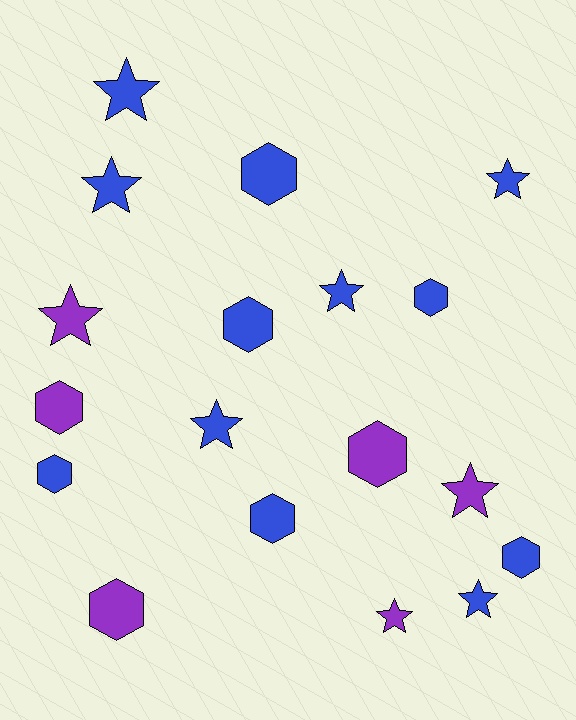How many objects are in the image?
There are 18 objects.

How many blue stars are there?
There are 6 blue stars.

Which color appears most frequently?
Blue, with 12 objects.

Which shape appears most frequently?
Hexagon, with 9 objects.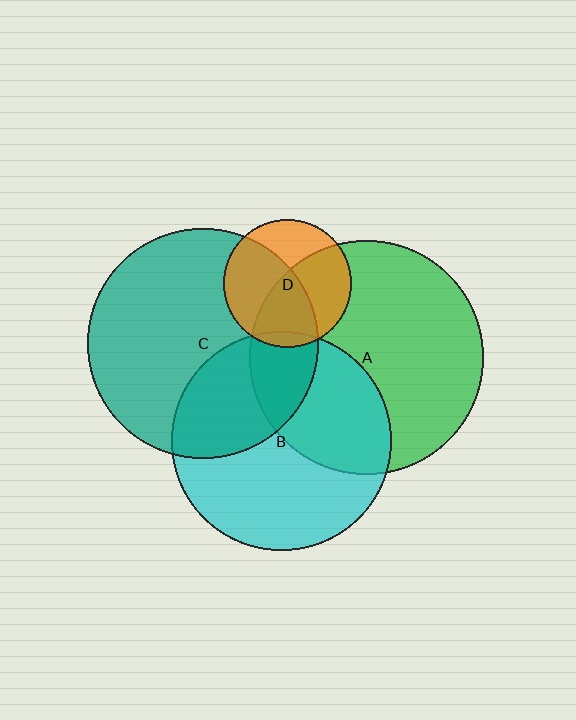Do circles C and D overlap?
Yes.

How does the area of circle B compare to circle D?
Approximately 3.0 times.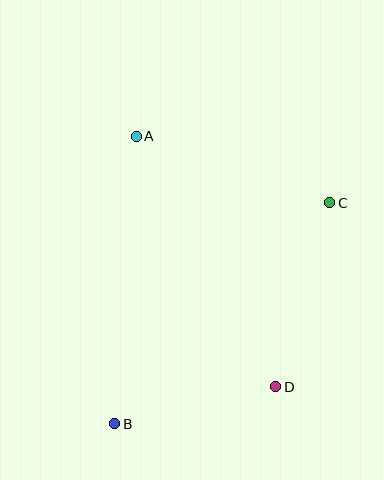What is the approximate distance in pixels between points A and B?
The distance between A and B is approximately 289 pixels.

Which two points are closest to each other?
Points B and D are closest to each other.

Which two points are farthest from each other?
Points B and C are farthest from each other.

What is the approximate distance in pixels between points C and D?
The distance between C and D is approximately 192 pixels.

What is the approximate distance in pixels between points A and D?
The distance between A and D is approximately 287 pixels.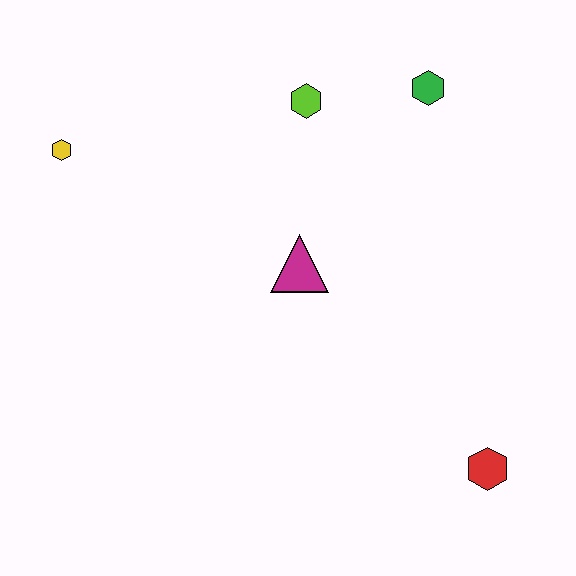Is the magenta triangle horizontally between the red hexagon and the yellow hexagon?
Yes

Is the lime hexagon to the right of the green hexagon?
No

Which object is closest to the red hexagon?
The magenta triangle is closest to the red hexagon.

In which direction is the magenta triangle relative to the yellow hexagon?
The magenta triangle is to the right of the yellow hexagon.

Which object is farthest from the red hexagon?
The yellow hexagon is farthest from the red hexagon.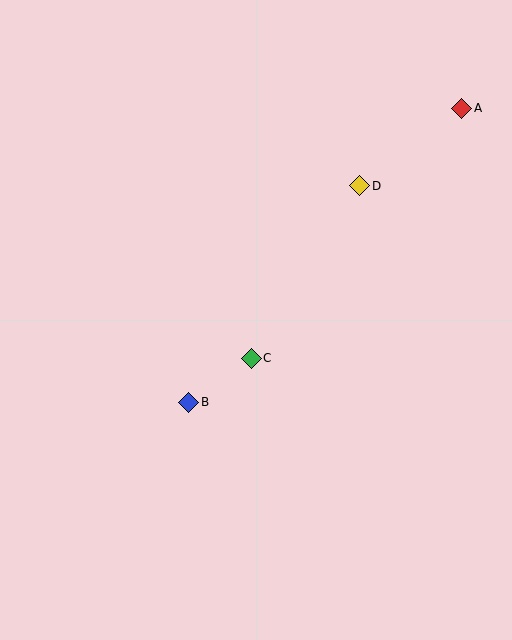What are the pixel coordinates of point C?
Point C is at (251, 358).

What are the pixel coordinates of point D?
Point D is at (360, 186).